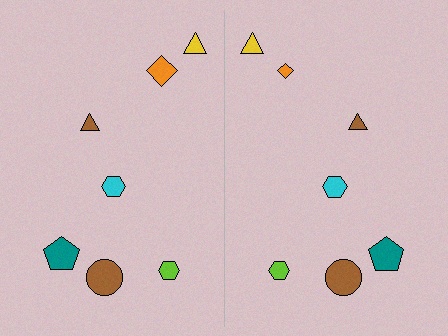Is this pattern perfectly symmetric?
No, the pattern is not perfectly symmetric. The orange diamond on the right side has a different size than its mirror counterpart.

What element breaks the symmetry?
The orange diamond on the right side has a different size than its mirror counterpart.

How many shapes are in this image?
There are 14 shapes in this image.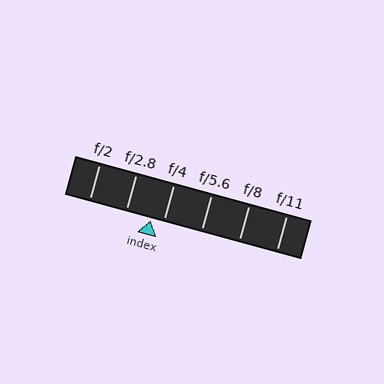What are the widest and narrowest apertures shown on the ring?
The widest aperture shown is f/2 and the narrowest is f/11.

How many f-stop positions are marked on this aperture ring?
There are 6 f-stop positions marked.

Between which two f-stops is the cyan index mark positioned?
The index mark is between f/2.8 and f/4.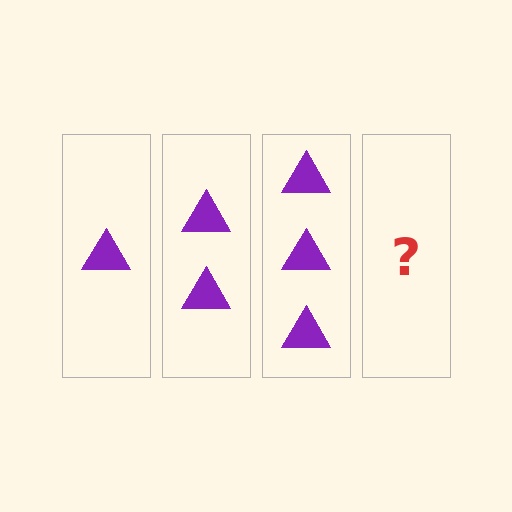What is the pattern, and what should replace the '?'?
The pattern is that each step adds one more triangle. The '?' should be 4 triangles.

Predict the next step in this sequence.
The next step is 4 triangles.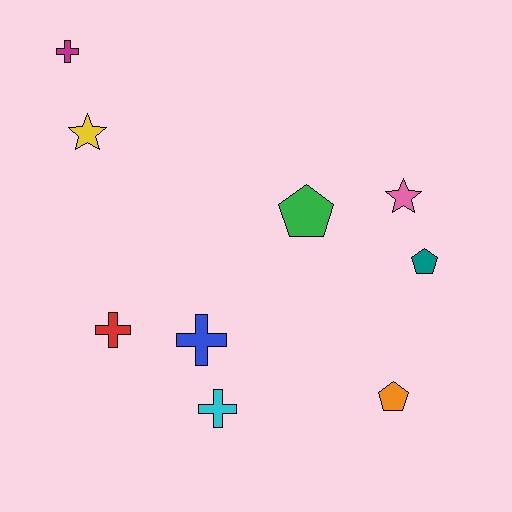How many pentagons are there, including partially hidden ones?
There are 3 pentagons.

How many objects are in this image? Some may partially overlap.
There are 9 objects.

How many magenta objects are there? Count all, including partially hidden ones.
There is 1 magenta object.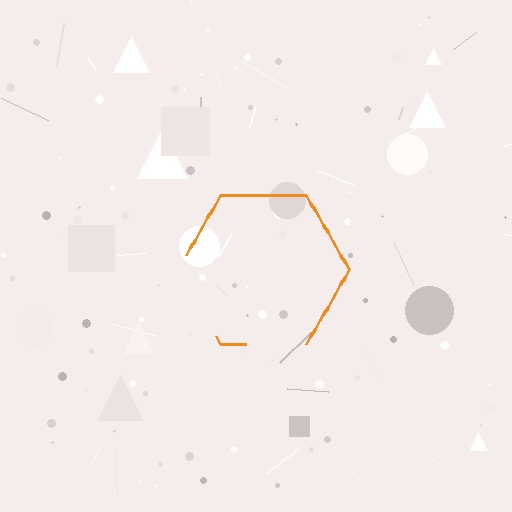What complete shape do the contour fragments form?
The contour fragments form a hexagon.